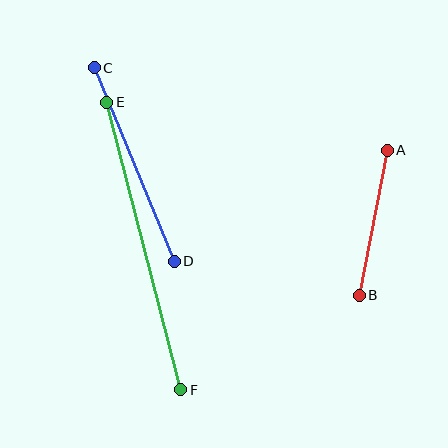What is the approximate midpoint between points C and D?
The midpoint is at approximately (134, 165) pixels.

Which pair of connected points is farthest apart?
Points E and F are farthest apart.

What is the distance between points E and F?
The distance is approximately 297 pixels.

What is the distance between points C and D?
The distance is approximately 210 pixels.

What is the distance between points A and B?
The distance is approximately 148 pixels.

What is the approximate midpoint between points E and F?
The midpoint is at approximately (144, 246) pixels.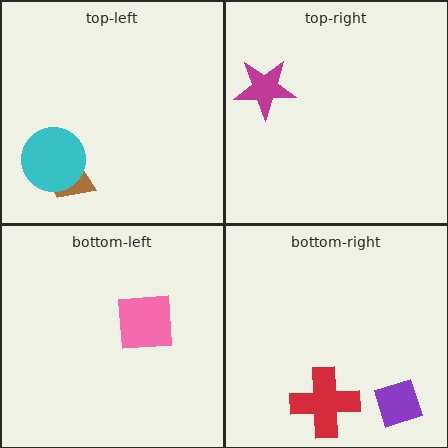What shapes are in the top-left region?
The brown trapezoid, the cyan circle.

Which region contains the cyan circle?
The top-left region.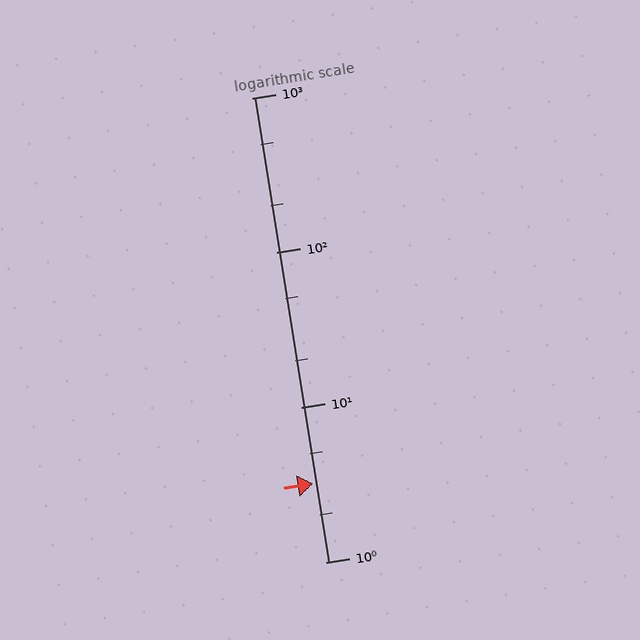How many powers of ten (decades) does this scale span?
The scale spans 3 decades, from 1 to 1000.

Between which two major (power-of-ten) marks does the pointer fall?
The pointer is between 1 and 10.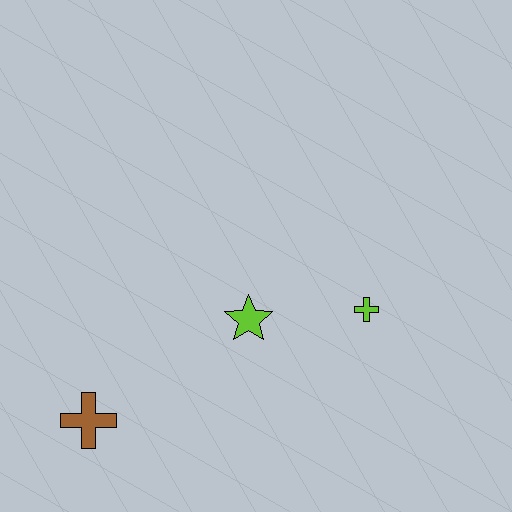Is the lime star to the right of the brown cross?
Yes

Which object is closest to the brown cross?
The lime star is closest to the brown cross.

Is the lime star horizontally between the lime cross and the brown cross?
Yes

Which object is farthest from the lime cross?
The brown cross is farthest from the lime cross.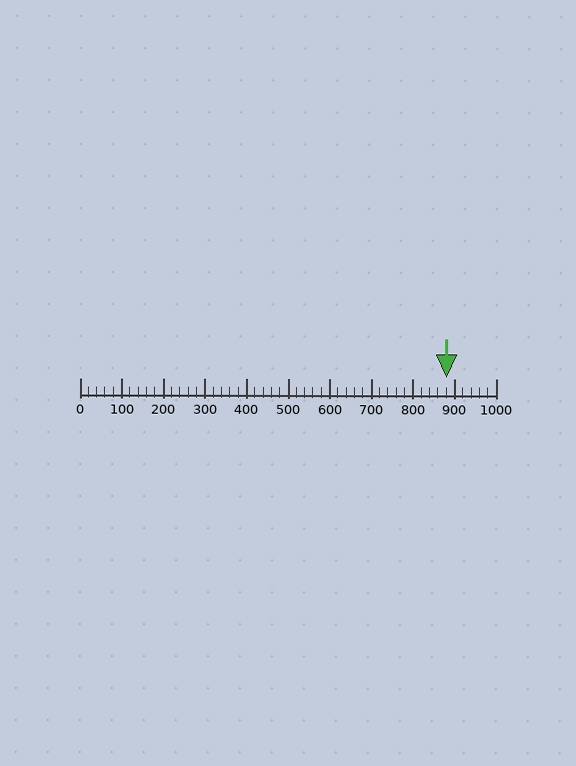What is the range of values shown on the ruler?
The ruler shows values from 0 to 1000.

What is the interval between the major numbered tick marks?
The major tick marks are spaced 100 units apart.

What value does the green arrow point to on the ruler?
The green arrow points to approximately 880.